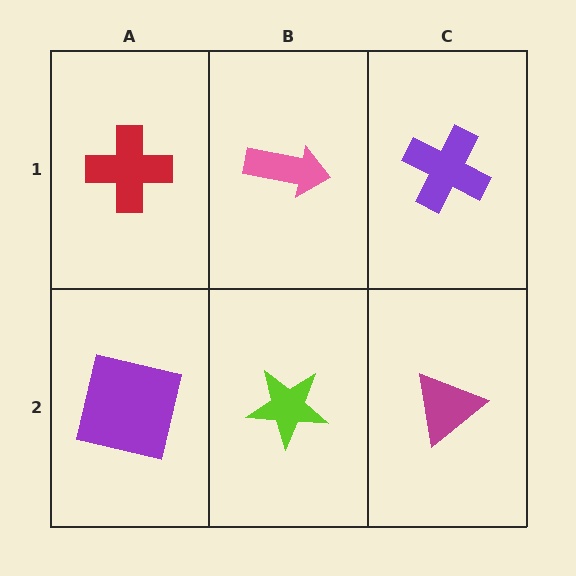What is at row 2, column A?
A purple square.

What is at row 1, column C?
A purple cross.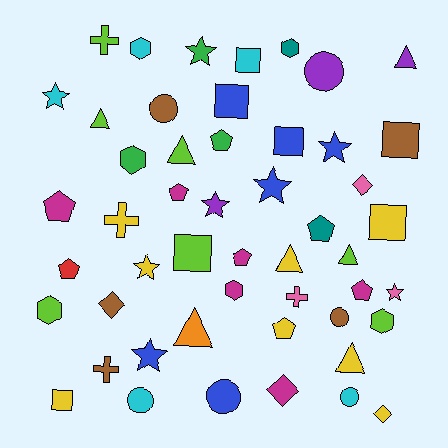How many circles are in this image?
There are 6 circles.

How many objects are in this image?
There are 50 objects.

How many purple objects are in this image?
There are 3 purple objects.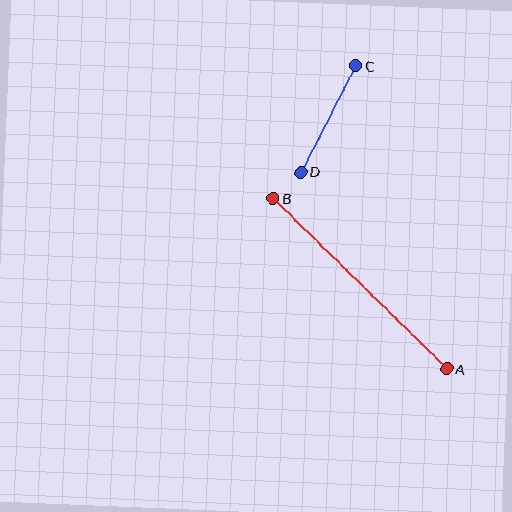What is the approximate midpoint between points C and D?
The midpoint is at approximately (328, 119) pixels.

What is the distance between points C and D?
The distance is approximately 119 pixels.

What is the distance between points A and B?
The distance is approximately 243 pixels.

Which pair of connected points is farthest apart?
Points A and B are farthest apart.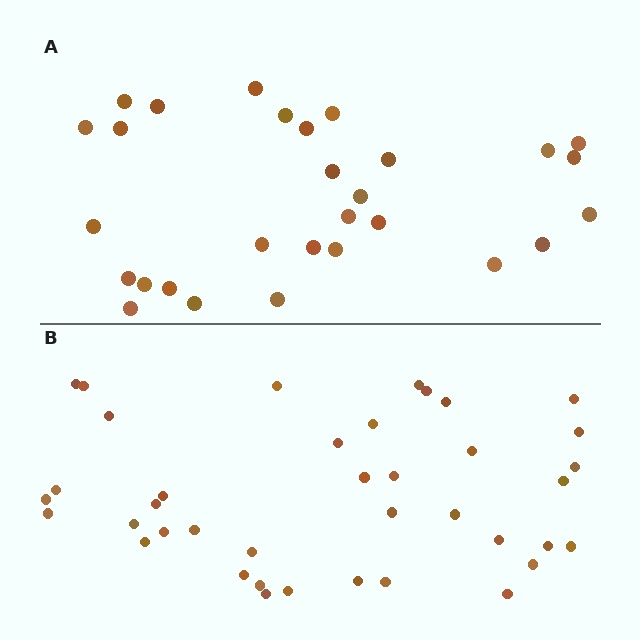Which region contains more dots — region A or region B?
Region B (the bottom region) has more dots.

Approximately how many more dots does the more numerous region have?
Region B has roughly 10 or so more dots than region A.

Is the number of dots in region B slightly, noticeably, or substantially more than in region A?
Region B has noticeably more, but not dramatically so. The ratio is roughly 1.3 to 1.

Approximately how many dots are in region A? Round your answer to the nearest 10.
About 30 dots. (The exact count is 29, which rounds to 30.)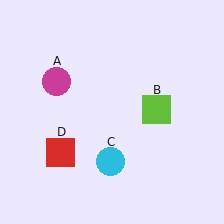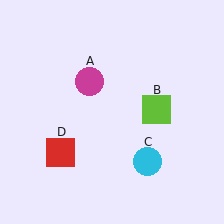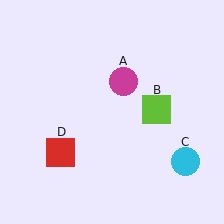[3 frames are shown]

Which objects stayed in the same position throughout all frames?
Lime square (object B) and red square (object D) remained stationary.